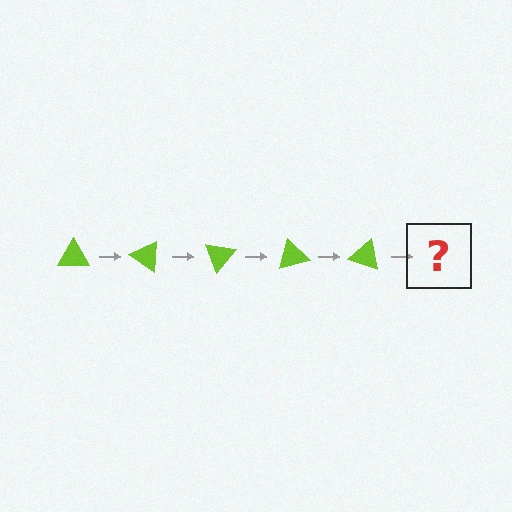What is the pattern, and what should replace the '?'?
The pattern is that the triangle rotates 35 degrees each step. The '?' should be a lime triangle rotated 175 degrees.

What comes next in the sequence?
The next element should be a lime triangle rotated 175 degrees.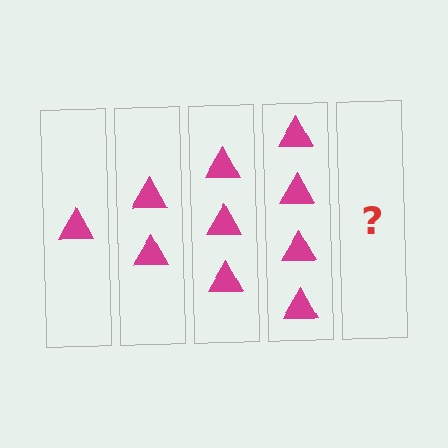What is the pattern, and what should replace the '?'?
The pattern is that each step adds one more triangle. The '?' should be 5 triangles.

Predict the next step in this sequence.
The next step is 5 triangles.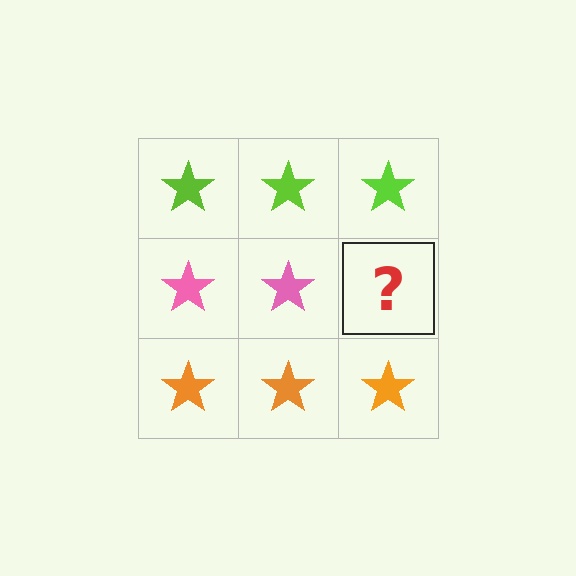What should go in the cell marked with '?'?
The missing cell should contain a pink star.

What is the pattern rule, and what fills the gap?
The rule is that each row has a consistent color. The gap should be filled with a pink star.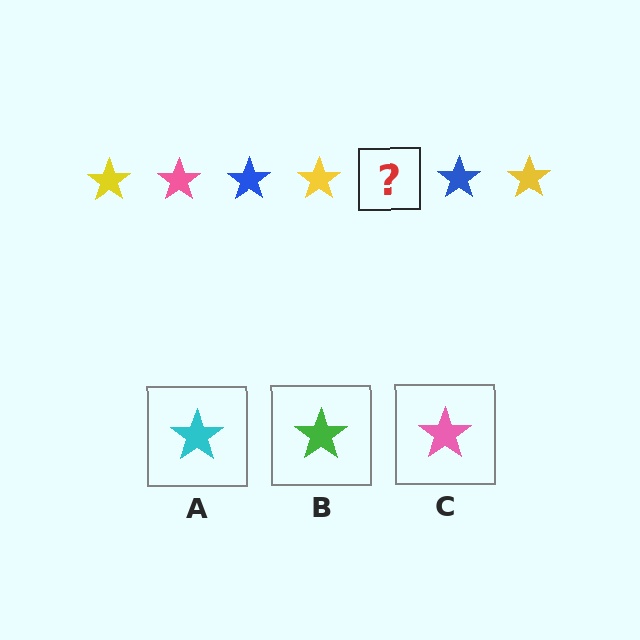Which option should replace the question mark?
Option C.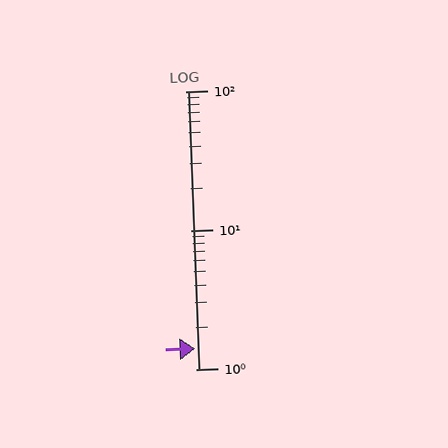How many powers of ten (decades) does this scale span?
The scale spans 2 decades, from 1 to 100.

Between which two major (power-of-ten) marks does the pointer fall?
The pointer is between 1 and 10.